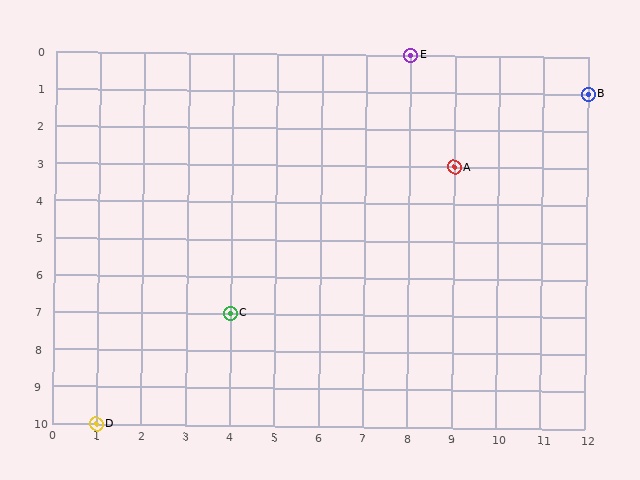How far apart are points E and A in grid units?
Points E and A are 1 column and 3 rows apart (about 3.2 grid units diagonally).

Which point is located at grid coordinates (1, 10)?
Point D is at (1, 10).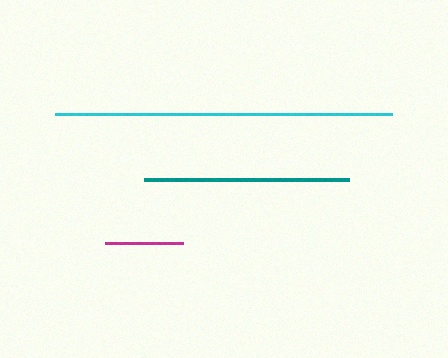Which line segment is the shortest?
The magenta line is the shortest at approximately 78 pixels.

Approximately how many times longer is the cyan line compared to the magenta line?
The cyan line is approximately 4.3 times the length of the magenta line.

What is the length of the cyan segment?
The cyan segment is approximately 337 pixels long.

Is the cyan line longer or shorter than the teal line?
The cyan line is longer than the teal line.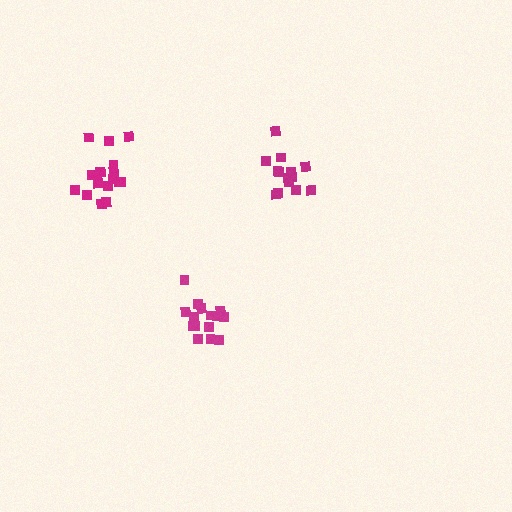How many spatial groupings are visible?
There are 3 spatial groupings.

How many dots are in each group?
Group 1: 15 dots, Group 2: 17 dots, Group 3: 16 dots (48 total).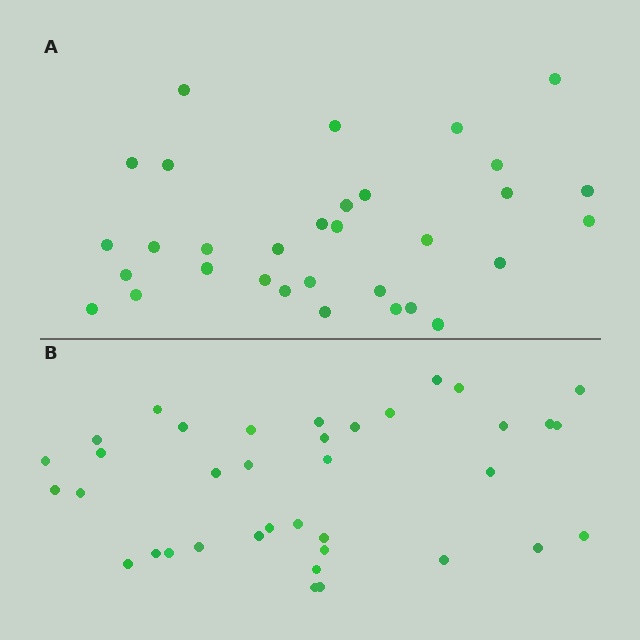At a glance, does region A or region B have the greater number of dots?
Region B (the bottom region) has more dots.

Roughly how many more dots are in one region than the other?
Region B has about 5 more dots than region A.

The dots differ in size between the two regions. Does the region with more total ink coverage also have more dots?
No. Region A has more total ink coverage because its dots are larger, but region B actually contains more individual dots. Total area can be misleading — the number of items is what matters here.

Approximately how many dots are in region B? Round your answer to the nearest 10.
About 40 dots. (The exact count is 37, which rounds to 40.)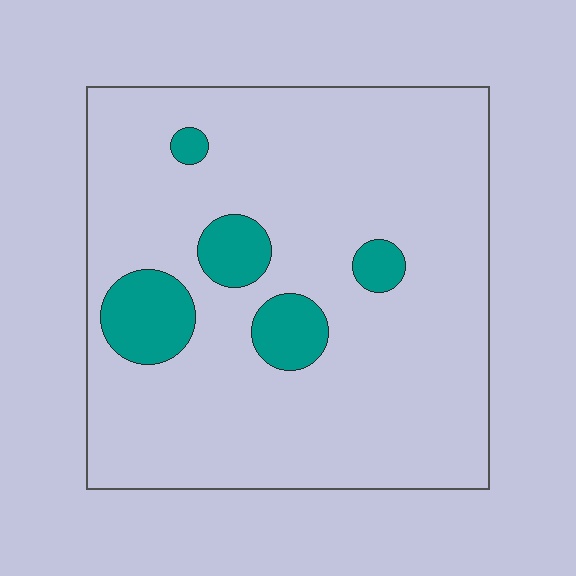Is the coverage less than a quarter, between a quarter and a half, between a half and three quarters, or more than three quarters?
Less than a quarter.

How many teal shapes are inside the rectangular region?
5.